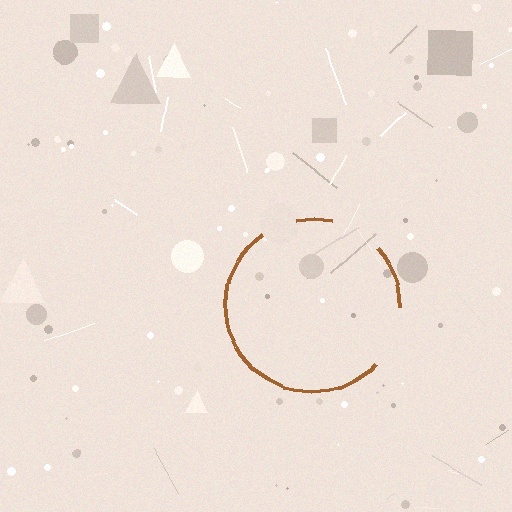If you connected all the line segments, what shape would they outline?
They would outline a circle.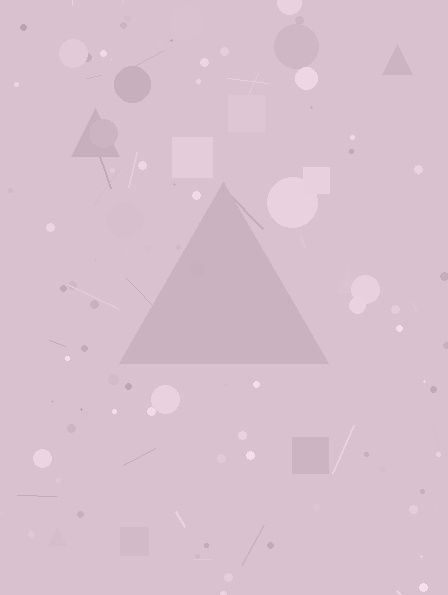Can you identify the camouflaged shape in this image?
The camouflaged shape is a triangle.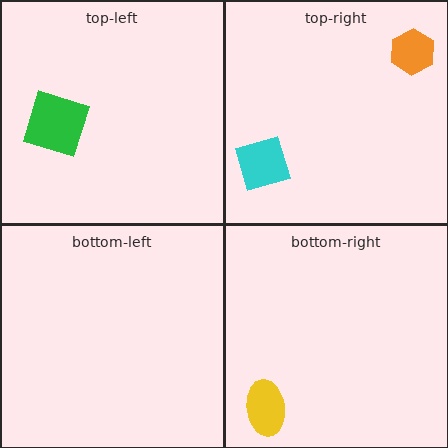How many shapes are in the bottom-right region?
1.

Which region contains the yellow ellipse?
The bottom-right region.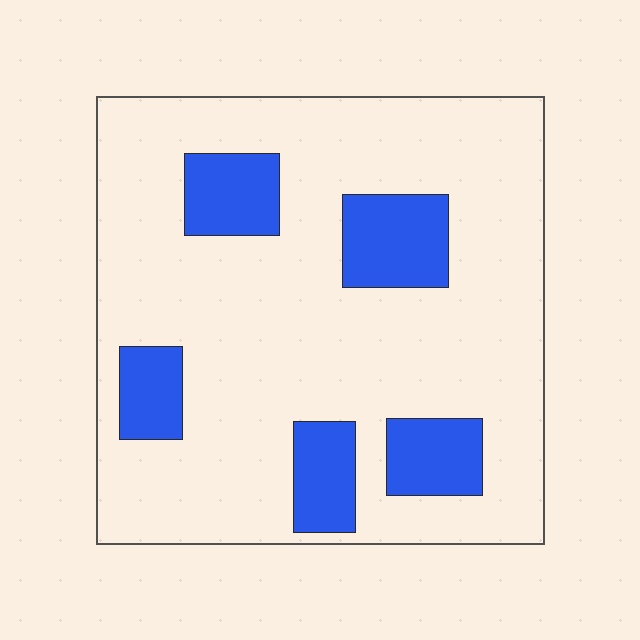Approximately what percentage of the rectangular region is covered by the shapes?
Approximately 20%.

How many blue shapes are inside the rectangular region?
5.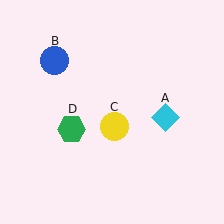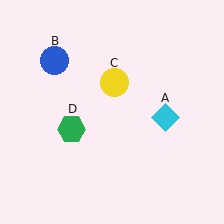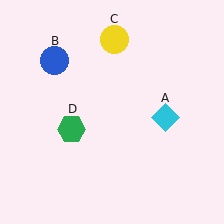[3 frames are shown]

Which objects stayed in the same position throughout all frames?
Cyan diamond (object A) and blue circle (object B) and green hexagon (object D) remained stationary.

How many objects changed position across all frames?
1 object changed position: yellow circle (object C).